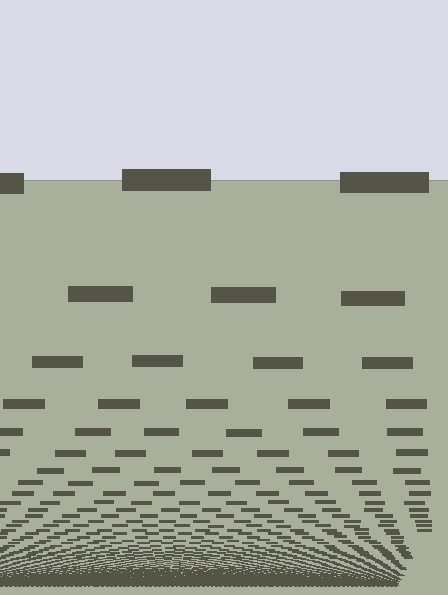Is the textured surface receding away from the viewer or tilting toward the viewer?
The surface appears to tilt toward the viewer. Texture elements get larger and sparser toward the top.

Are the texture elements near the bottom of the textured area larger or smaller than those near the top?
Smaller. The gradient is inverted — elements near the bottom are smaller and denser.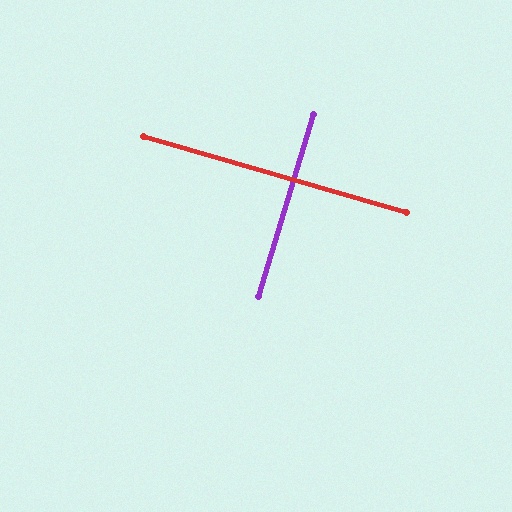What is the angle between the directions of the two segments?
Approximately 90 degrees.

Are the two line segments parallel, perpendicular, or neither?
Perpendicular — they meet at approximately 90°.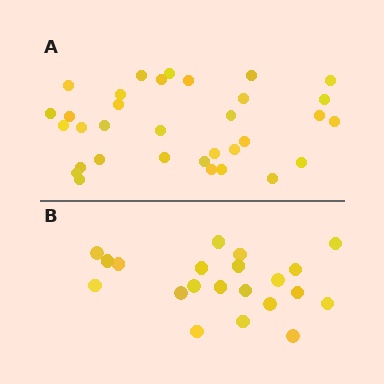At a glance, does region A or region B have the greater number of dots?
Region A (the top region) has more dots.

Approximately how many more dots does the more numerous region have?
Region A has roughly 12 or so more dots than region B.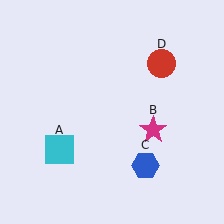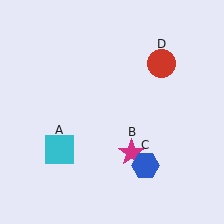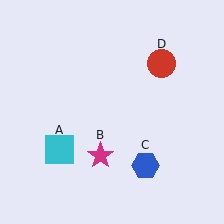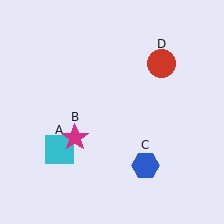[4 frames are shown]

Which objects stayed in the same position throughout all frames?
Cyan square (object A) and blue hexagon (object C) and red circle (object D) remained stationary.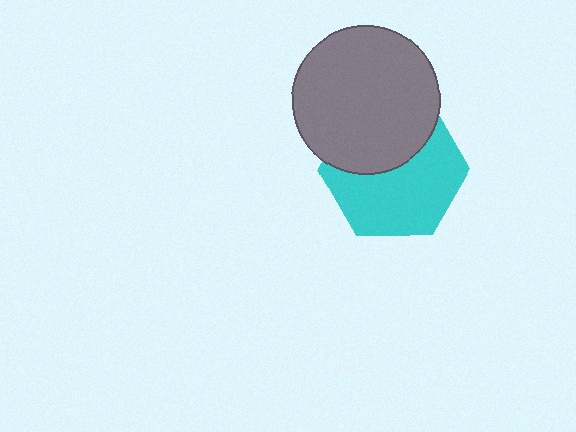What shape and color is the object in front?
The object in front is a gray circle.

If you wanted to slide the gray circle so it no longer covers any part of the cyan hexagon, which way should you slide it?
Slide it up — that is the most direct way to separate the two shapes.